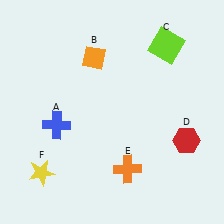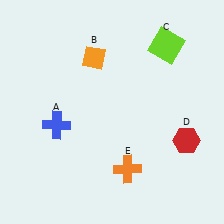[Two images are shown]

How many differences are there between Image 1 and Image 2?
There is 1 difference between the two images.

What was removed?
The yellow star (F) was removed in Image 2.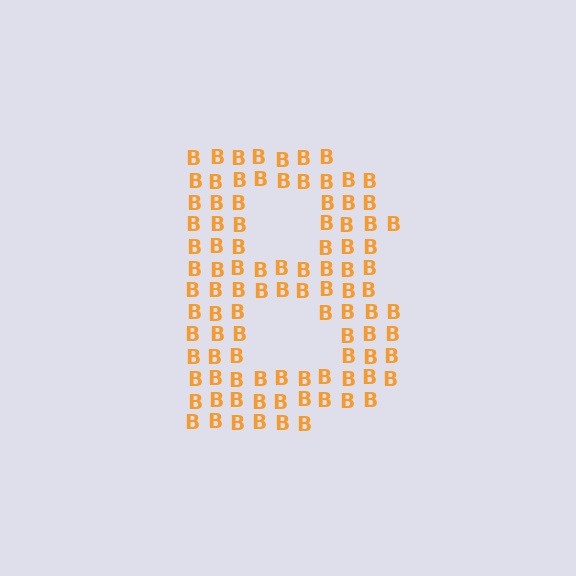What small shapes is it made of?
It is made of small letter B's.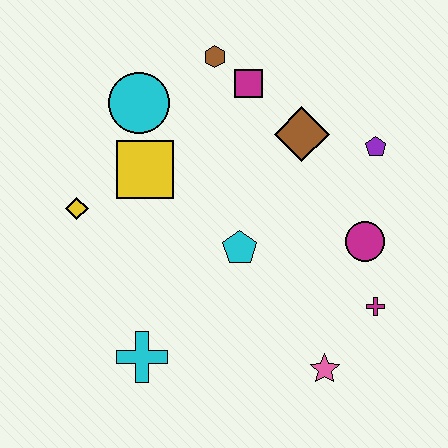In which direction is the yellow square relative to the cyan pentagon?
The yellow square is to the left of the cyan pentagon.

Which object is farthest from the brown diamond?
The cyan cross is farthest from the brown diamond.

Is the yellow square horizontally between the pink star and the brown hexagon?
No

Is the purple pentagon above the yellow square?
Yes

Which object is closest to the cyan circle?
The yellow square is closest to the cyan circle.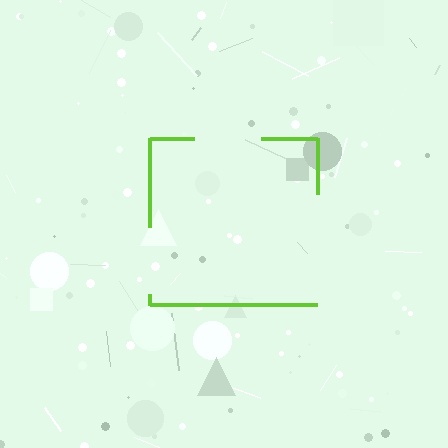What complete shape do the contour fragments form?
The contour fragments form a square.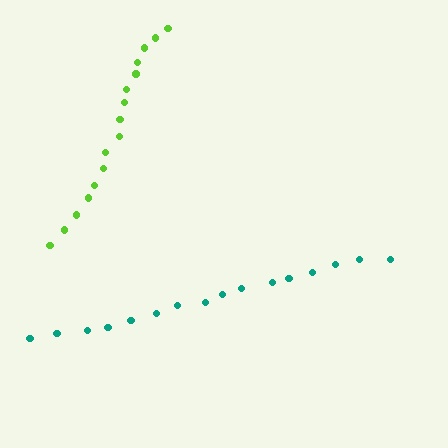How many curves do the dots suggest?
There are 2 distinct paths.